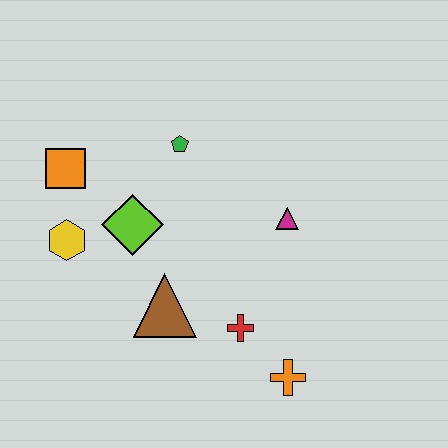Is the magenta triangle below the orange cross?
No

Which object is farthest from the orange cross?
The orange square is farthest from the orange cross.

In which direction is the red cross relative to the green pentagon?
The red cross is below the green pentagon.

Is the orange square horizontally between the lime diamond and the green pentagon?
No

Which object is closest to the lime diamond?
The yellow hexagon is closest to the lime diamond.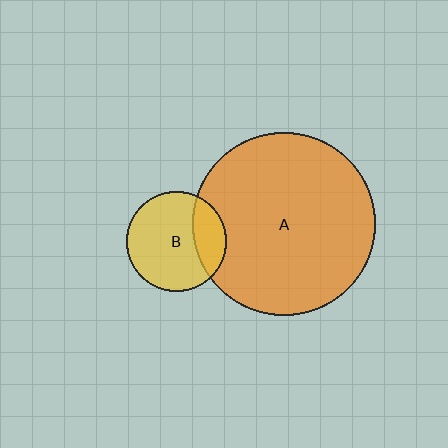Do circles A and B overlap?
Yes.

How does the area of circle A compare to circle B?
Approximately 3.3 times.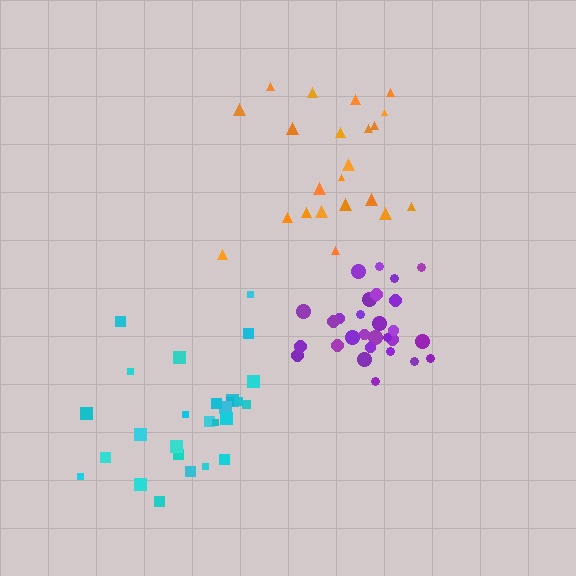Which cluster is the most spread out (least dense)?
Cyan.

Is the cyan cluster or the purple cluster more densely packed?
Purple.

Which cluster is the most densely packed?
Purple.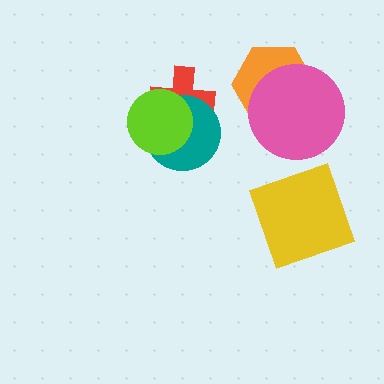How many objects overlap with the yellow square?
0 objects overlap with the yellow square.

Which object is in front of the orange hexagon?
The pink circle is in front of the orange hexagon.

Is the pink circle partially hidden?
No, no other shape covers it.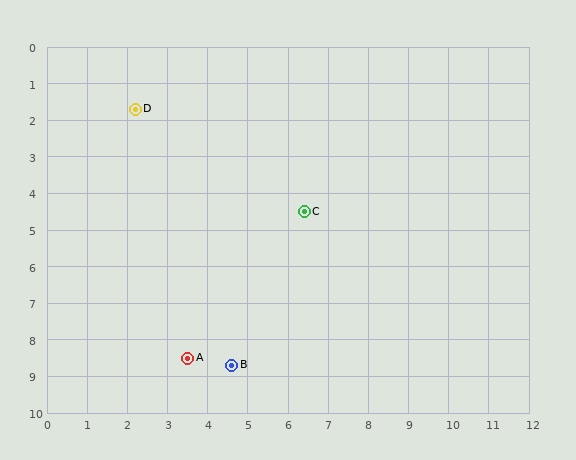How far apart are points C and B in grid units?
Points C and B are about 4.6 grid units apart.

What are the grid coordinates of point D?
Point D is at approximately (2.2, 1.7).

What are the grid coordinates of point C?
Point C is at approximately (6.4, 4.5).